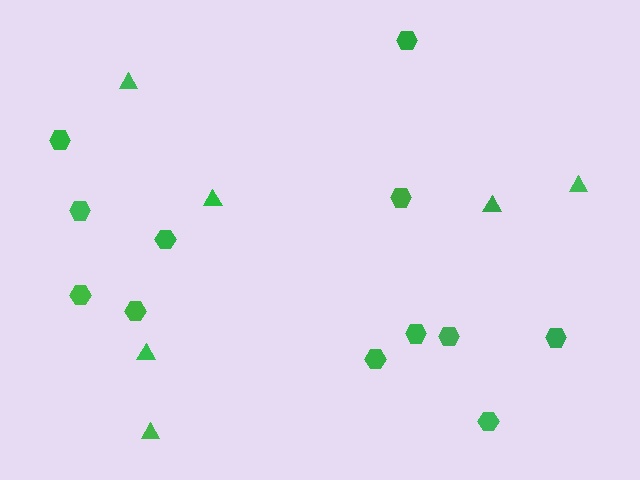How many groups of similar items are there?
There are 2 groups: one group of triangles (6) and one group of hexagons (12).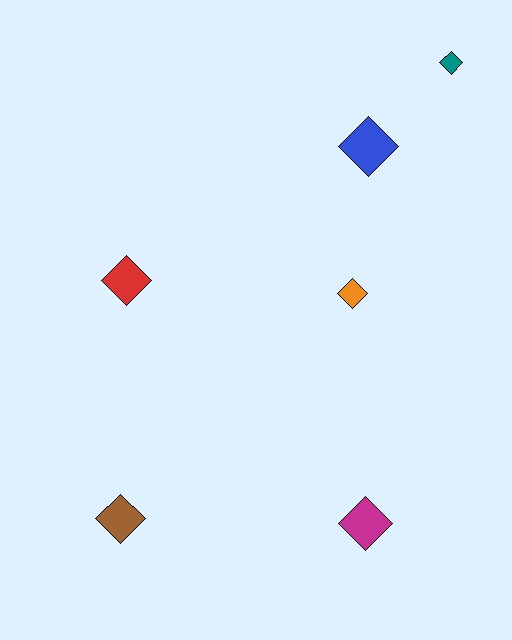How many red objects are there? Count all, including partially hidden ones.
There is 1 red object.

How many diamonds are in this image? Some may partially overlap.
There are 6 diamonds.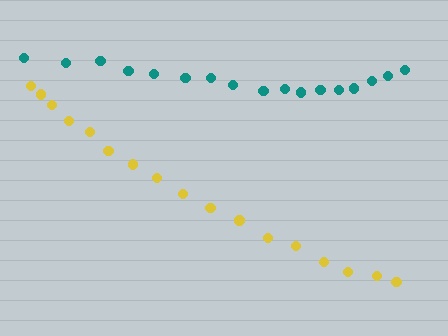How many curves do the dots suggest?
There are 2 distinct paths.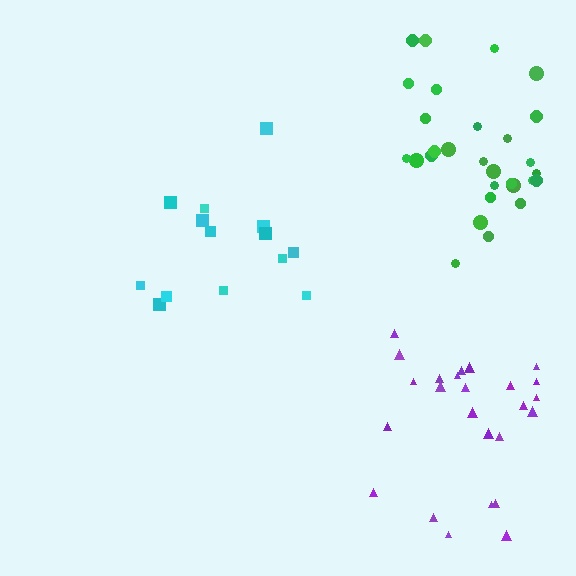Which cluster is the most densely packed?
Purple.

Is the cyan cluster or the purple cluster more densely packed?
Purple.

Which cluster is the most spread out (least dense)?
Cyan.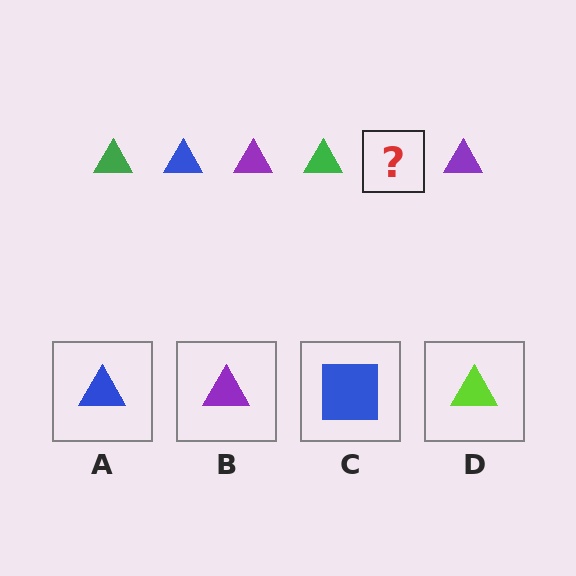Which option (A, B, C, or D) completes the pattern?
A.